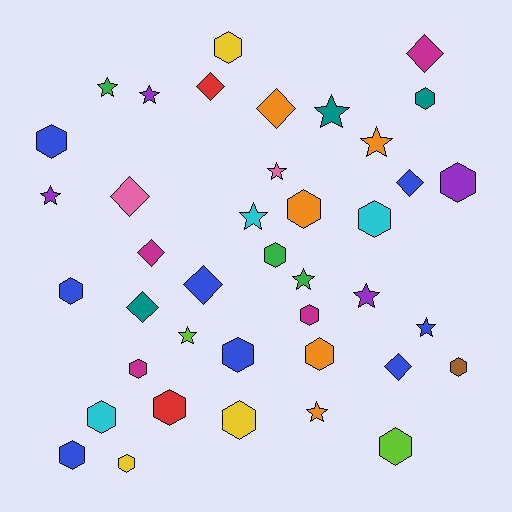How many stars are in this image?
There are 12 stars.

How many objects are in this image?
There are 40 objects.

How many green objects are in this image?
There are 3 green objects.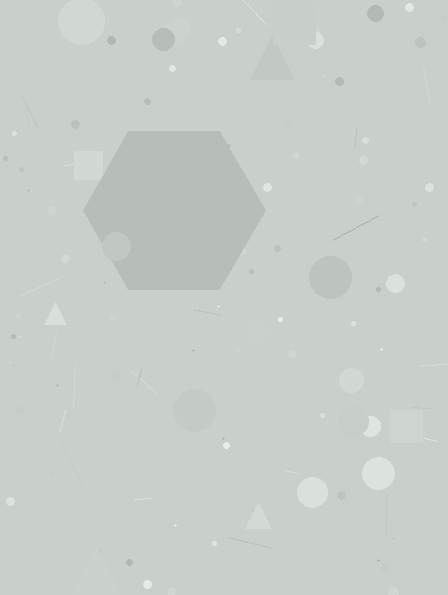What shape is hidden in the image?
A hexagon is hidden in the image.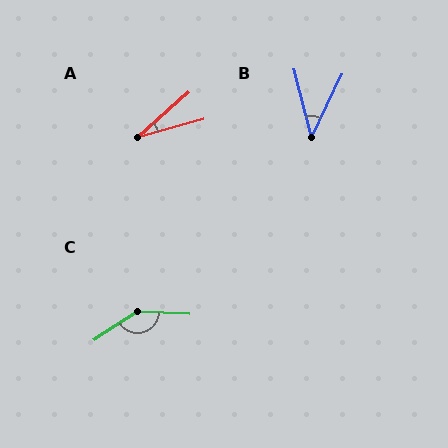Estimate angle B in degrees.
Approximately 40 degrees.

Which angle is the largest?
C, at approximately 144 degrees.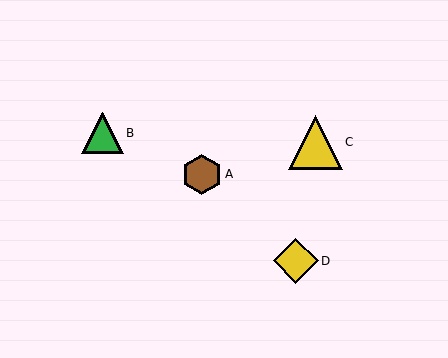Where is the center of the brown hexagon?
The center of the brown hexagon is at (202, 174).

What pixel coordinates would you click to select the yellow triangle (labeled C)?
Click at (315, 142) to select the yellow triangle C.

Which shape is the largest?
The yellow triangle (labeled C) is the largest.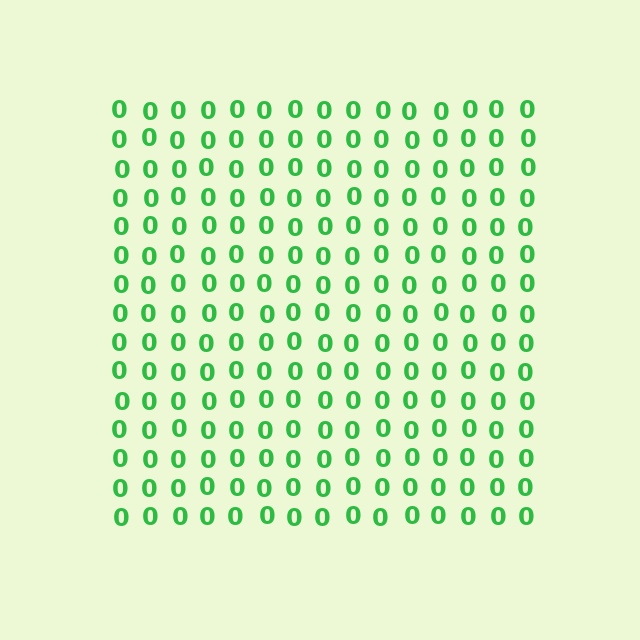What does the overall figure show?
The overall figure shows a square.